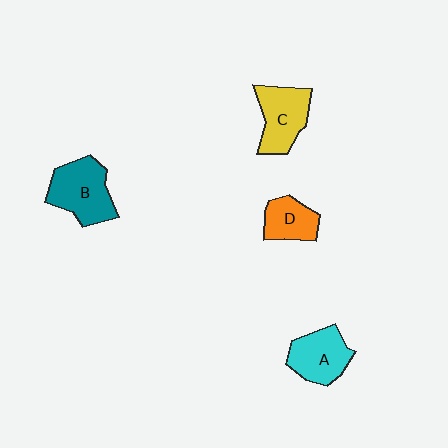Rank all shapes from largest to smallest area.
From largest to smallest: B (teal), C (yellow), A (cyan), D (orange).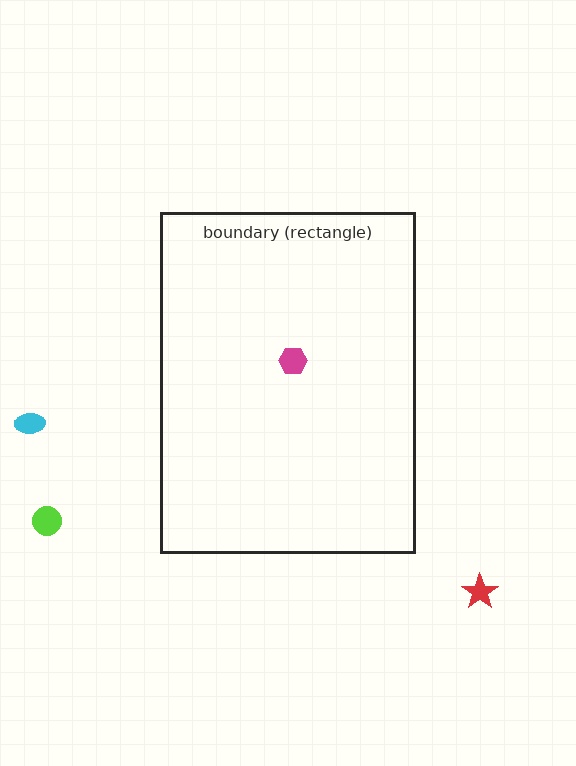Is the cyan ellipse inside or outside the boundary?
Outside.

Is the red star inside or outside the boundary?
Outside.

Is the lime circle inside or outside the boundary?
Outside.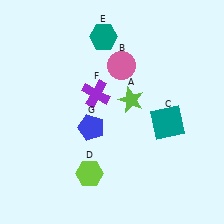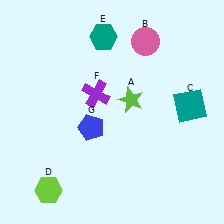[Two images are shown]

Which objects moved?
The objects that moved are: the pink circle (B), the teal square (C), the lime hexagon (D).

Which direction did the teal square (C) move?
The teal square (C) moved right.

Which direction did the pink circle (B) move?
The pink circle (B) moved up.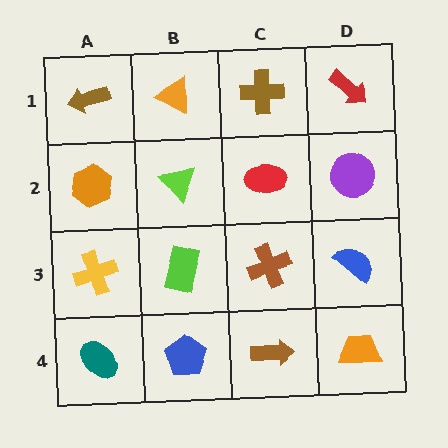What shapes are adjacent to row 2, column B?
An orange triangle (row 1, column B), a lime rectangle (row 3, column B), an orange hexagon (row 2, column A), a red ellipse (row 2, column C).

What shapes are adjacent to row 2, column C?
A brown cross (row 1, column C), a brown cross (row 3, column C), a lime triangle (row 2, column B), a purple circle (row 2, column D).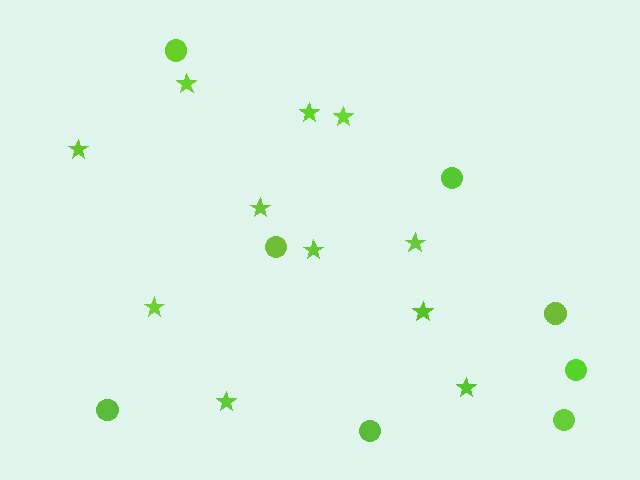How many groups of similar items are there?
There are 2 groups: one group of circles (8) and one group of stars (11).